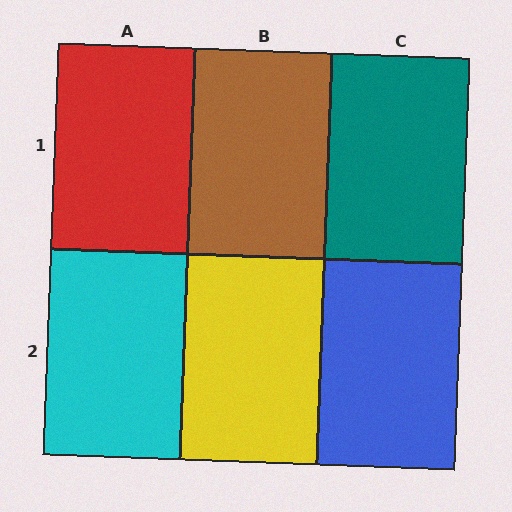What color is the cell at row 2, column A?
Cyan.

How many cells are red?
1 cell is red.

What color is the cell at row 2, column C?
Blue.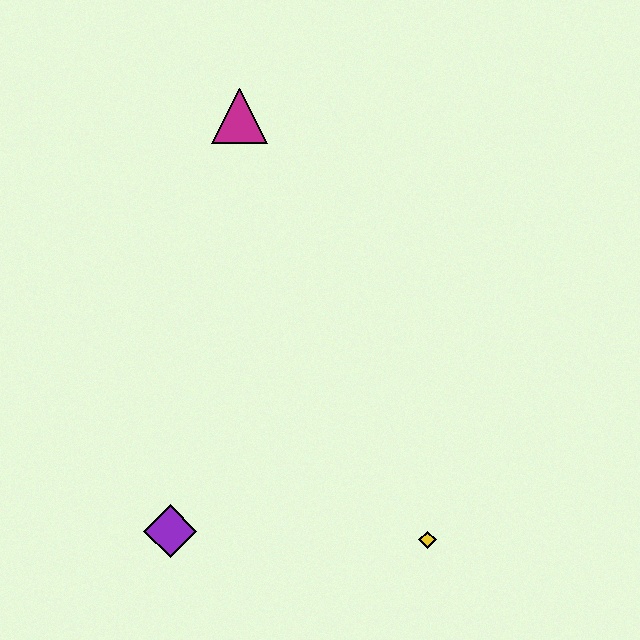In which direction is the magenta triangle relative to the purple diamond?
The magenta triangle is above the purple diamond.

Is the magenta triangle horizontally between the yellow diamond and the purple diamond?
Yes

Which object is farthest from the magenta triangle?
The yellow diamond is farthest from the magenta triangle.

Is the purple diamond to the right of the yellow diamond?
No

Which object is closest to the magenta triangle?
The purple diamond is closest to the magenta triangle.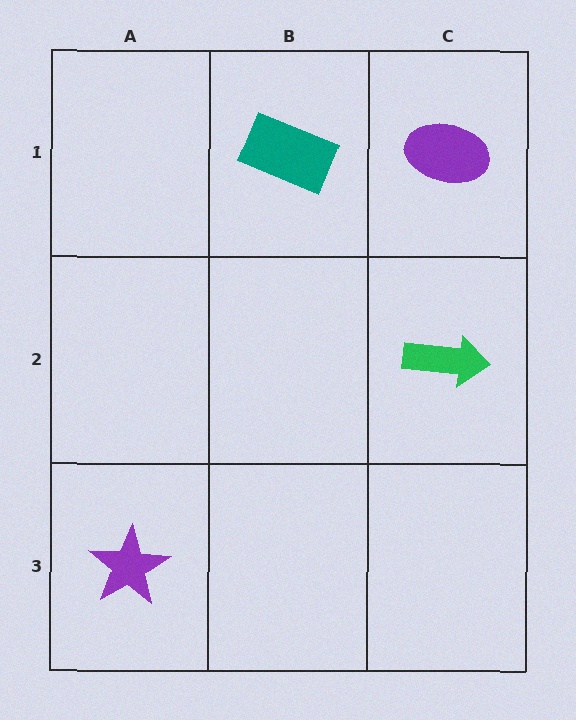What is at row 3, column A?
A purple star.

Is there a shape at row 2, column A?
No, that cell is empty.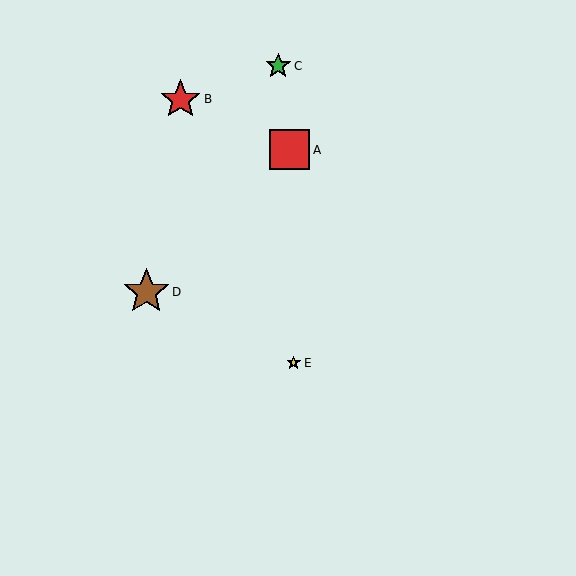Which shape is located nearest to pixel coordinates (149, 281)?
The brown star (labeled D) at (146, 292) is nearest to that location.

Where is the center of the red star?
The center of the red star is at (180, 99).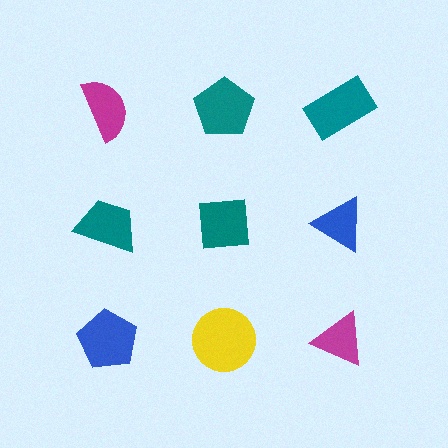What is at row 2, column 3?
A blue triangle.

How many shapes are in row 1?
3 shapes.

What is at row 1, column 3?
A teal rectangle.